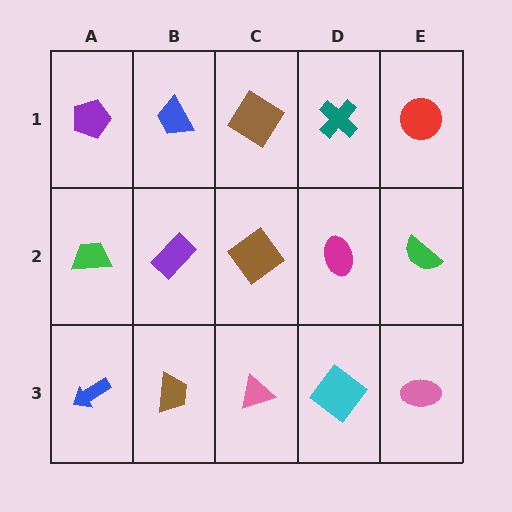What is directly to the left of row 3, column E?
A cyan diamond.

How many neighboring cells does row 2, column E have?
3.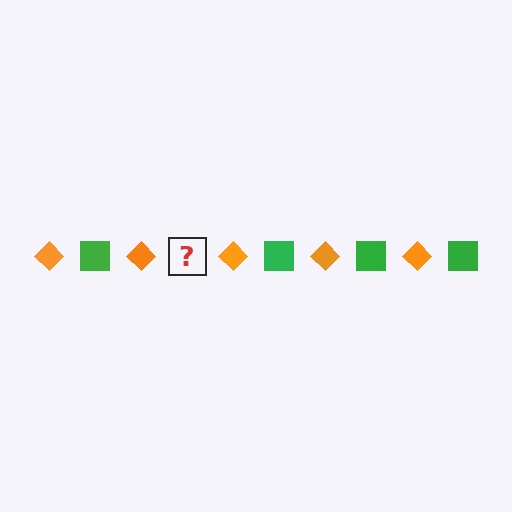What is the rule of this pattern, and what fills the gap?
The rule is that the pattern alternates between orange diamond and green square. The gap should be filled with a green square.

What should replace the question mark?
The question mark should be replaced with a green square.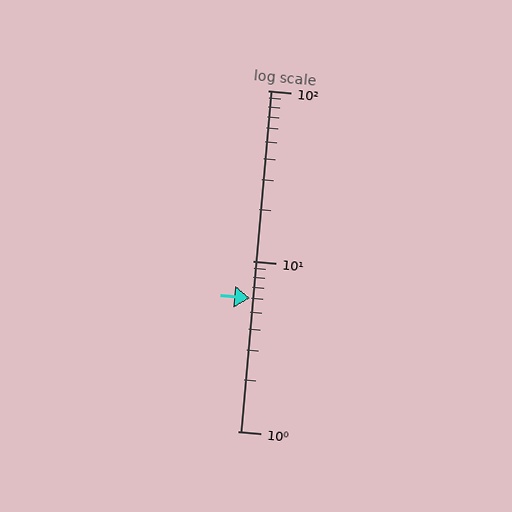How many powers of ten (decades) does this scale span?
The scale spans 2 decades, from 1 to 100.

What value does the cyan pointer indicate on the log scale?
The pointer indicates approximately 6.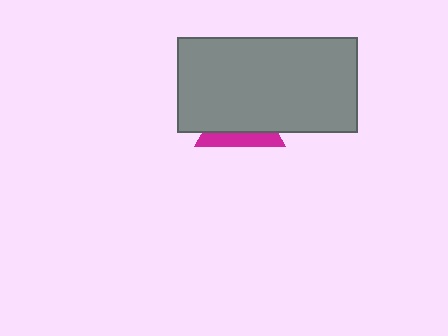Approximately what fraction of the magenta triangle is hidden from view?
Roughly 68% of the magenta triangle is hidden behind the gray rectangle.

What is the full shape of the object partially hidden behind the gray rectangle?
The partially hidden object is a magenta triangle.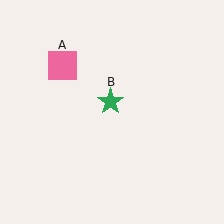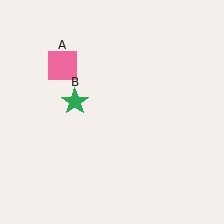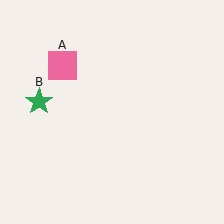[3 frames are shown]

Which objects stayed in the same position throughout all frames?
Pink square (object A) remained stationary.